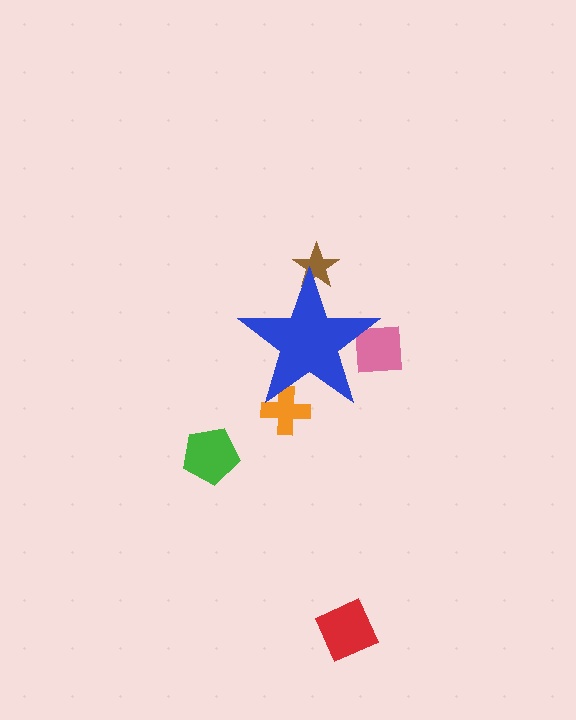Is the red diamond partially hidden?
No, the red diamond is fully visible.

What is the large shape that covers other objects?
A blue star.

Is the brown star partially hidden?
Yes, the brown star is partially hidden behind the blue star.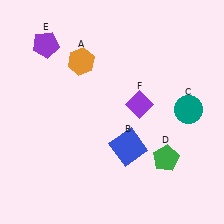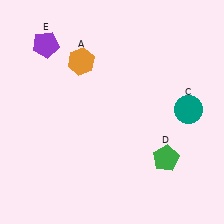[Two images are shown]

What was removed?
The blue square (B), the purple diamond (F) were removed in Image 2.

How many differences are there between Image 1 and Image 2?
There are 2 differences between the two images.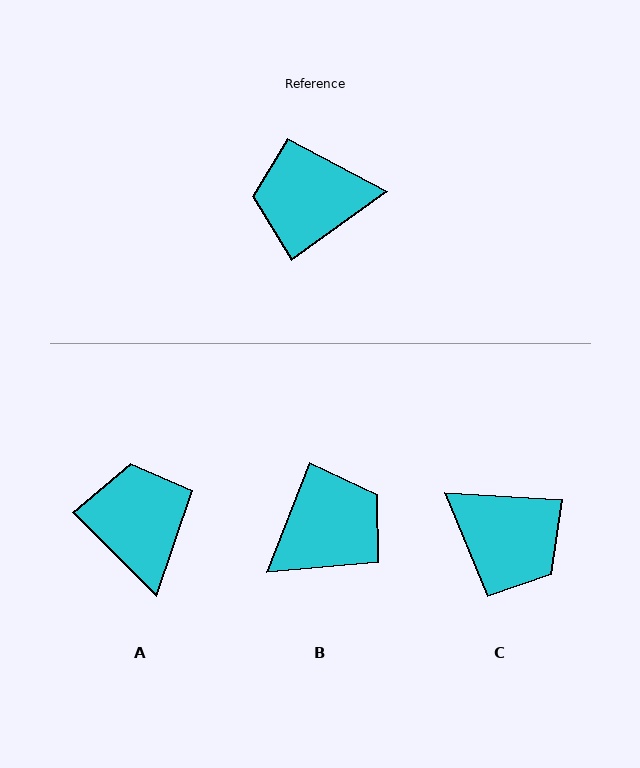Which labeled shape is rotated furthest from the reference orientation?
B, about 147 degrees away.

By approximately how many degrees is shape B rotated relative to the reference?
Approximately 147 degrees clockwise.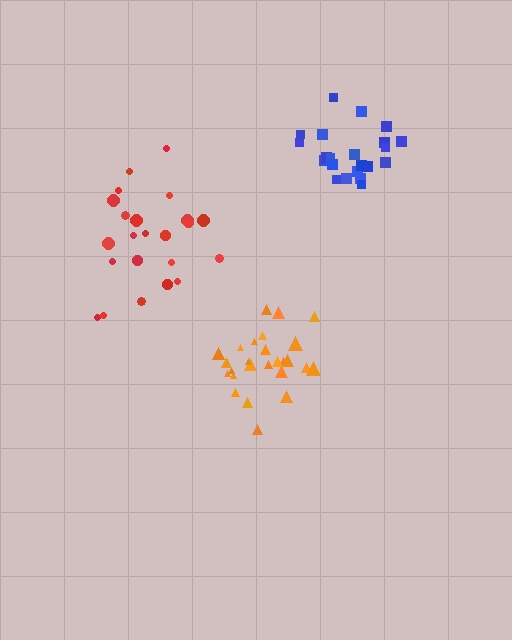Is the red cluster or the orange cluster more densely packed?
Orange.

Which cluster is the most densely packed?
Orange.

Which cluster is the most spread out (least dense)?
Red.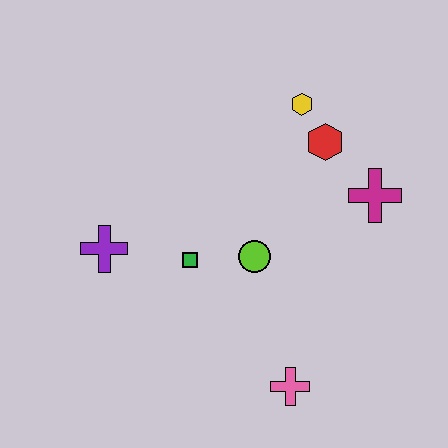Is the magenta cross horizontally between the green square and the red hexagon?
No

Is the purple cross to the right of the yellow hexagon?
No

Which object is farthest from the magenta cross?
The purple cross is farthest from the magenta cross.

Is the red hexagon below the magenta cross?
No